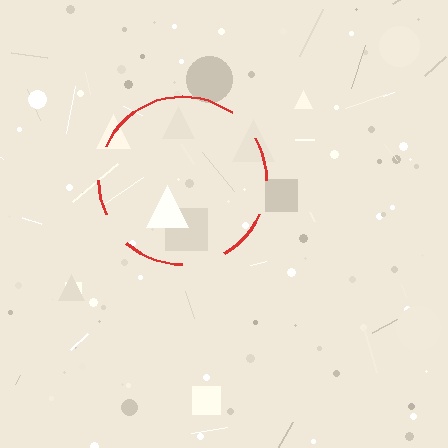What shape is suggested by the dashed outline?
The dashed outline suggests a circle.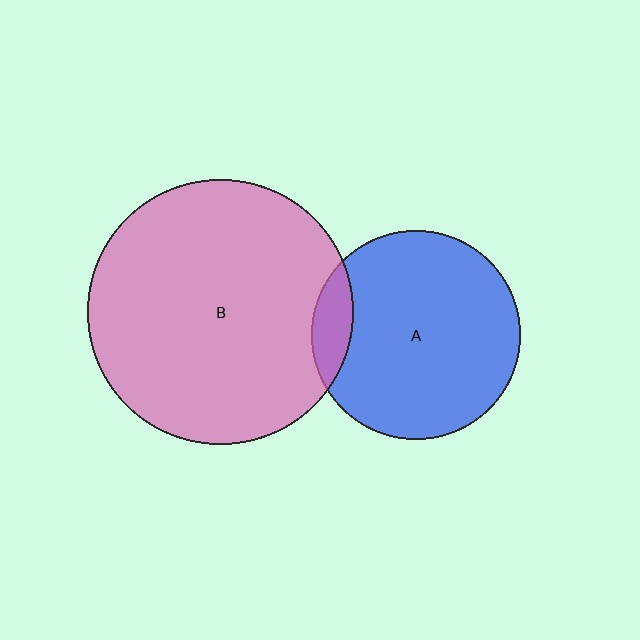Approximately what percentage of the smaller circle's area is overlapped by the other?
Approximately 10%.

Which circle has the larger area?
Circle B (pink).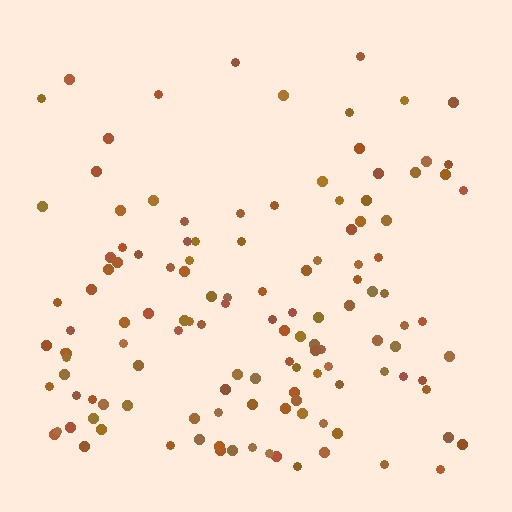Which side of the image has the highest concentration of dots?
The bottom.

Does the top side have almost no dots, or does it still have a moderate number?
Still a moderate number, just noticeably fewer than the bottom.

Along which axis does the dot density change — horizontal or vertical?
Vertical.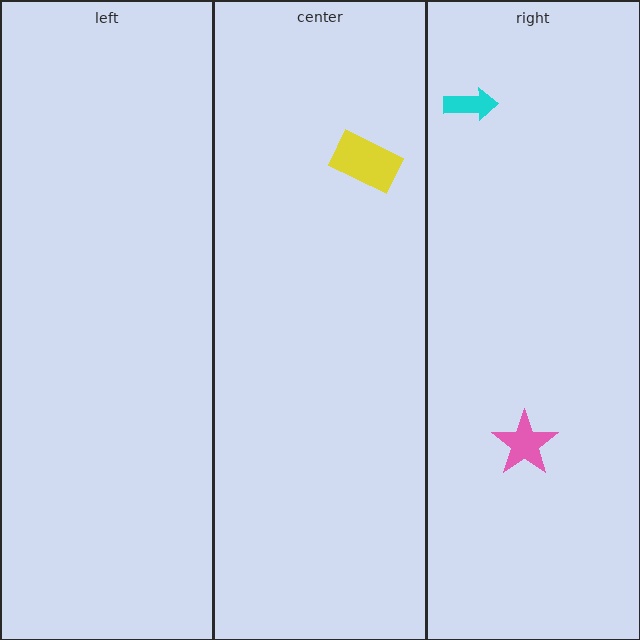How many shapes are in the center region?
1.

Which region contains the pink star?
The right region.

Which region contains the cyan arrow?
The right region.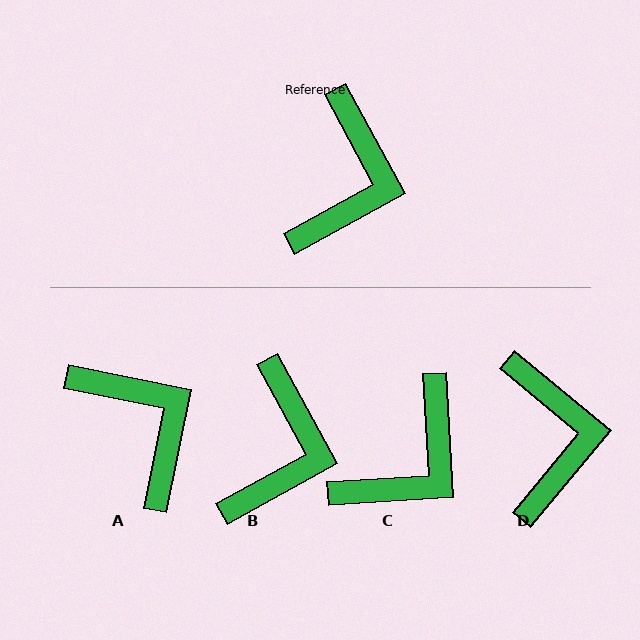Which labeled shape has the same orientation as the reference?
B.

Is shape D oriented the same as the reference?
No, it is off by about 22 degrees.